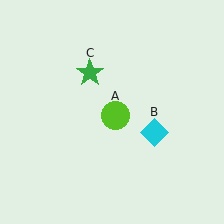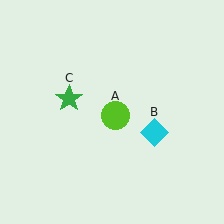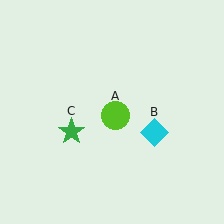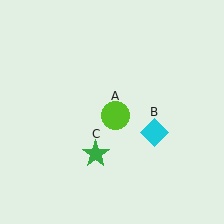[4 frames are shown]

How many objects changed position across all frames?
1 object changed position: green star (object C).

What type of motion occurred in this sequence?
The green star (object C) rotated counterclockwise around the center of the scene.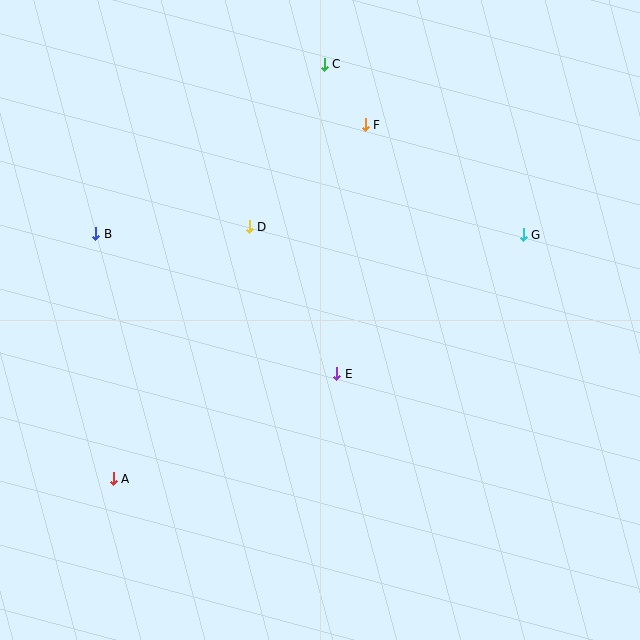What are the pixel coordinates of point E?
Point E is at (337, 374).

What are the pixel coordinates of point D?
Point D is at (249, 227).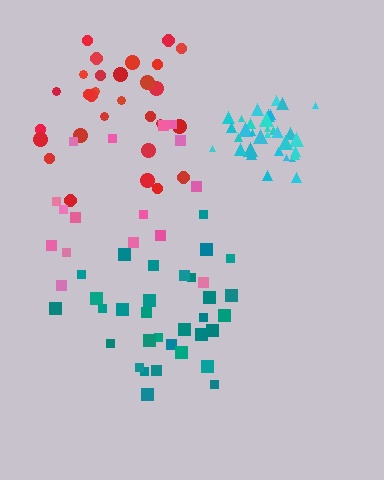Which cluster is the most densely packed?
Cyan.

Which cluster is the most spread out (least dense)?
Pink.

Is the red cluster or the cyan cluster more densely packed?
Cyan.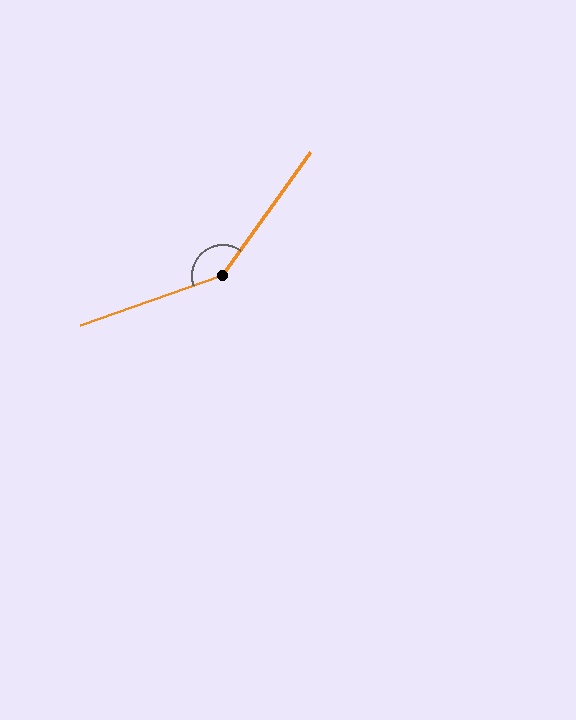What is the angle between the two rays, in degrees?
Approximately 145 degrees.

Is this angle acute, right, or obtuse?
It is obtuse.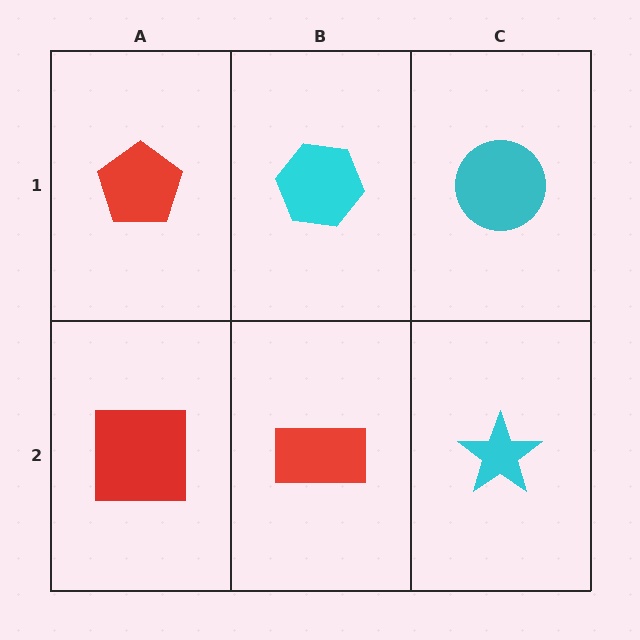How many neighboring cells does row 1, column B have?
3.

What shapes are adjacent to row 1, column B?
A red rectangle (row 2, column B), a red pentagon (row 1, column A), a cyan circle (row 1, column C).